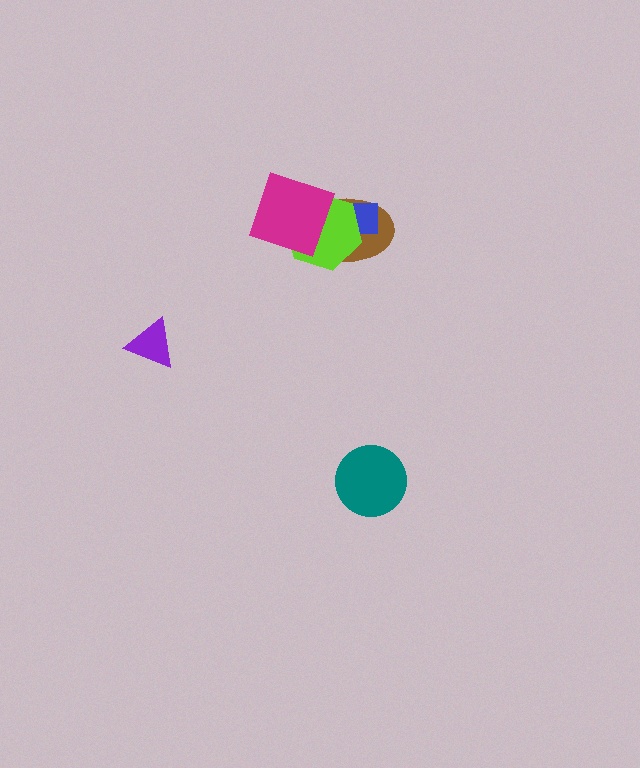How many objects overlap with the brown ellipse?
3 objects overlap with the brown ellipse.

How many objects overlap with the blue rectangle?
3 objects overlap with the blue rectangle.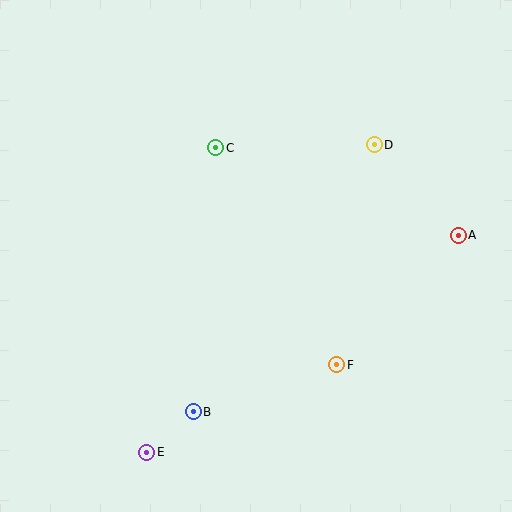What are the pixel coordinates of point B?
Point B is at (193, 412).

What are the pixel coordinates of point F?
Point F is at (337, 365).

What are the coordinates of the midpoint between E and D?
The midpoint between E and D is at (261, 298).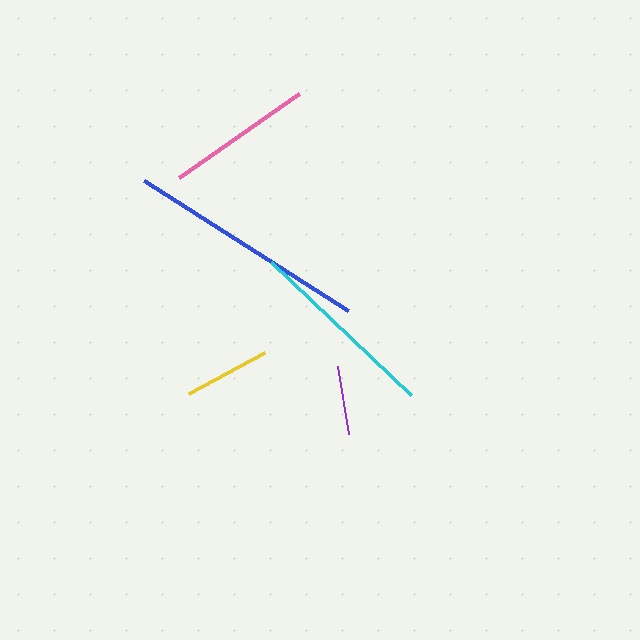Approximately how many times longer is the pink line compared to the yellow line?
The pink line is approximately 1.7 times the length of the yellow line.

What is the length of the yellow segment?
The yellow segment is approximately 86 pixels long.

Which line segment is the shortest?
The purple line is the shortest at approximately 69 pixels.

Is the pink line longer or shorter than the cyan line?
The cyan line is longer than the pink line.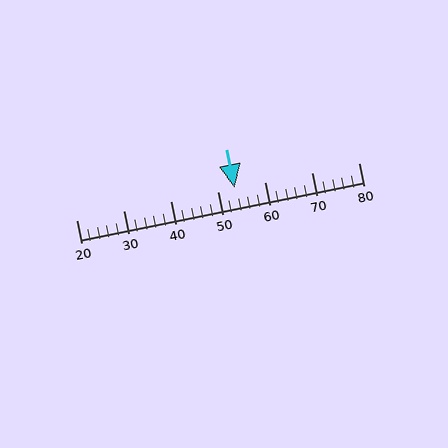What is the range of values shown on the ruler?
The ruler shows values from 20 to 80.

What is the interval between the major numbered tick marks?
The major tick marks are spaced 10 units apart.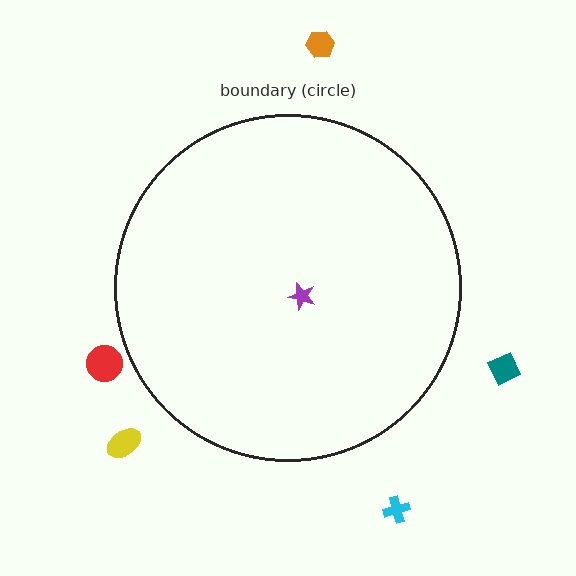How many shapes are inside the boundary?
1 inside, 5 outside.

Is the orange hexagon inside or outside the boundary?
Outside.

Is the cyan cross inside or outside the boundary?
Outside.